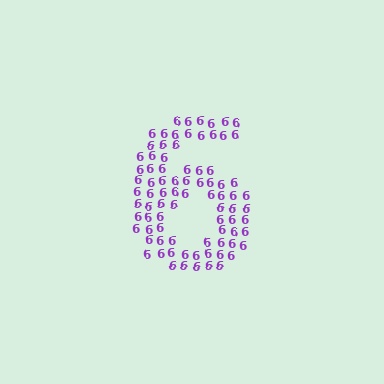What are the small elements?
The small elements are digit 6's.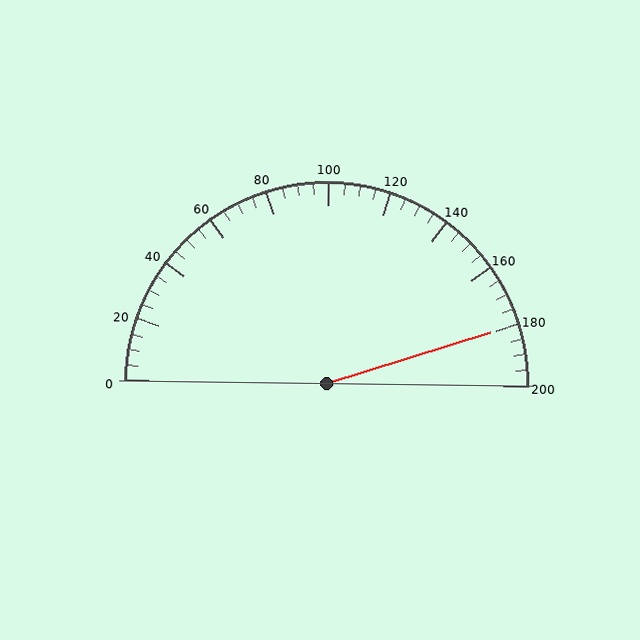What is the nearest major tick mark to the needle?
The nearest major tick mark is 180.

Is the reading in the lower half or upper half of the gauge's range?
The reading is in the upper half of the range (0 to 200).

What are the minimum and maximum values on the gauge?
The gauge ranges from 0 to 200.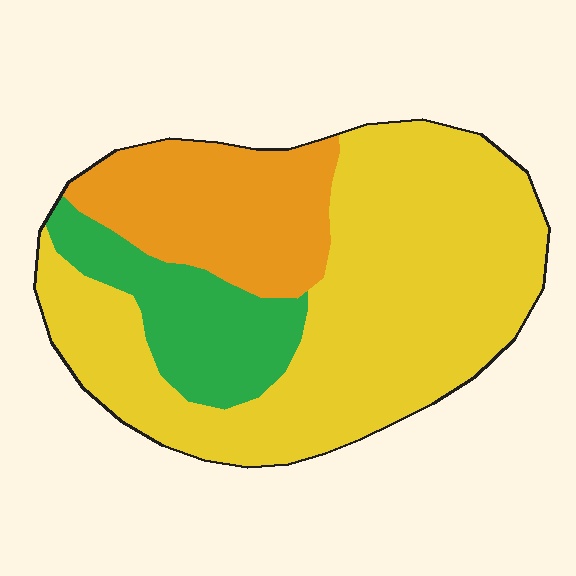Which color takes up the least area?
Green, at roughly 15%.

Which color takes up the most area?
Yellow, at roughly 60%.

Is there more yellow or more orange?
Yellow.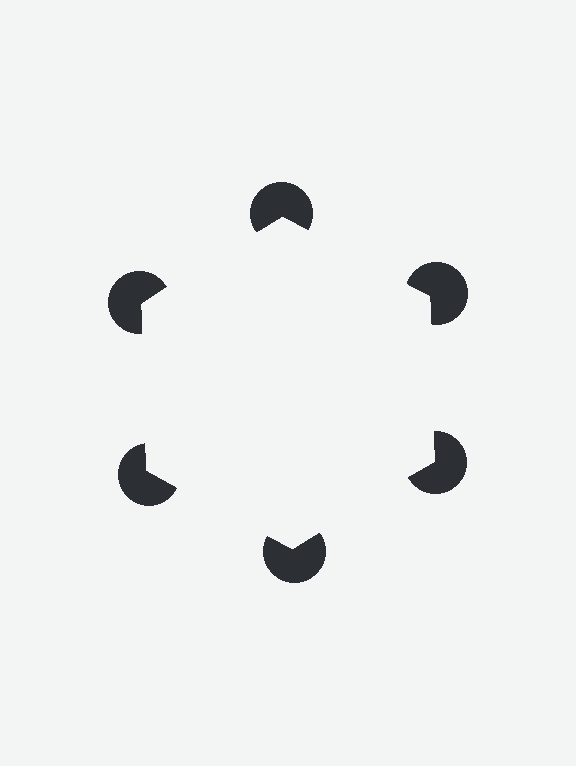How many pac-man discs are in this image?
There are 6 — one at each vertex of the illusory hexagon.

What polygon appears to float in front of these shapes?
An illusory hexagon — its edges are inferred from the aligned wedge cuts in the pac-man discs, not physically drawn.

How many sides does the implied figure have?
6 sides.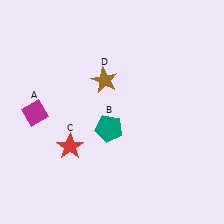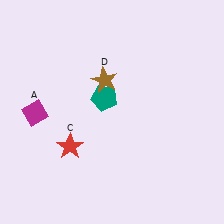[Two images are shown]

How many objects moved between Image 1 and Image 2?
1 object moved between the two images.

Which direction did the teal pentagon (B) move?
The teal pentagon (B) moved up.